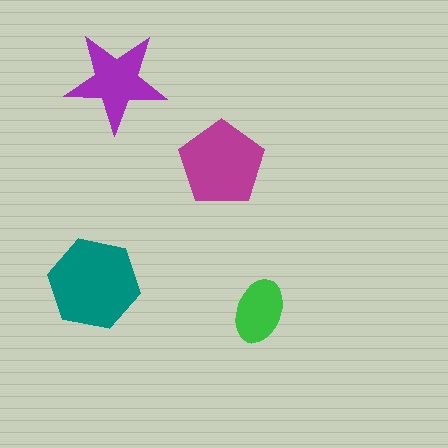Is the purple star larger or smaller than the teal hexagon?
Smaller.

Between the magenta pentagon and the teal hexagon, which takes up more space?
The teal hexagon.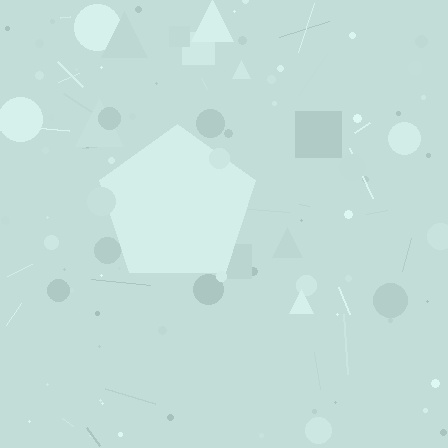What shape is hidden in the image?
A pentagon is hidden in the image.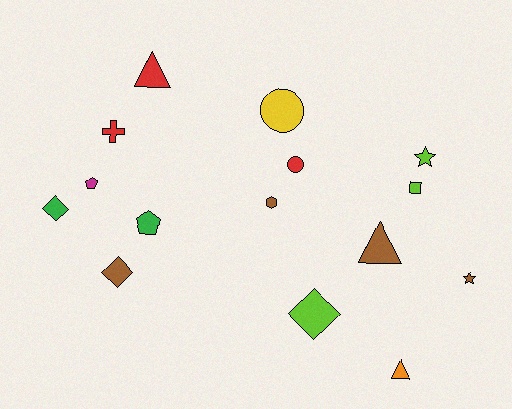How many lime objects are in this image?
There are 3 lime objects.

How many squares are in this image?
There is 1 square.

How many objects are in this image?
There are 15 objects.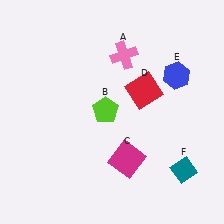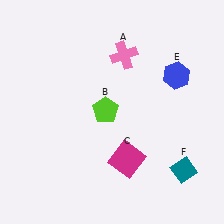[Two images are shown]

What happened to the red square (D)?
The red square (D) was removed in Image 2. It was in the top-right area of Image 1.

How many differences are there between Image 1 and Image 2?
There is 1 difference between the two images.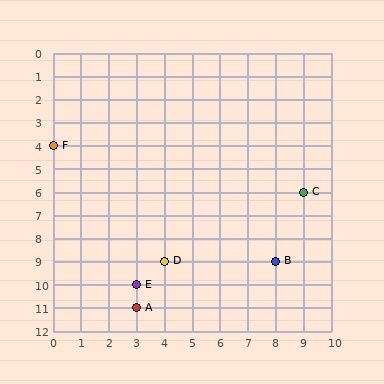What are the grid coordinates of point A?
Point A is at grid coordinates (3, 11).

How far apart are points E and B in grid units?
Points E and B are 5 columns and 1 row apart (about 5.1 grid units diagonally).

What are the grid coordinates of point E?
Point E is at grid coordinates (3, 10).